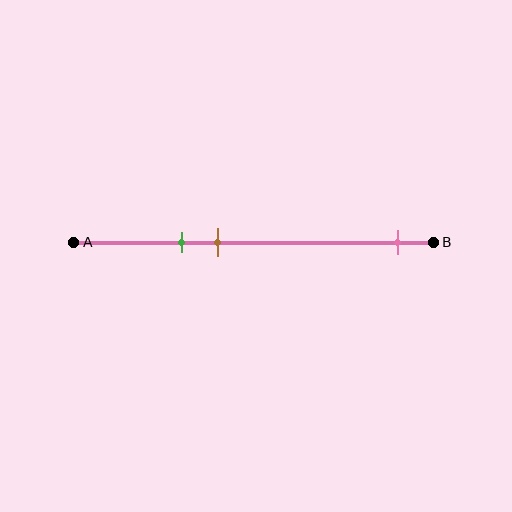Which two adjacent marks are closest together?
The green and brown marks are the closest adjacent pair.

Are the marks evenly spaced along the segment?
No, the marks are not evenly spaced.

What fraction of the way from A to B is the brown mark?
The brown mark is approximately 40% (0.4) of the way from A to B.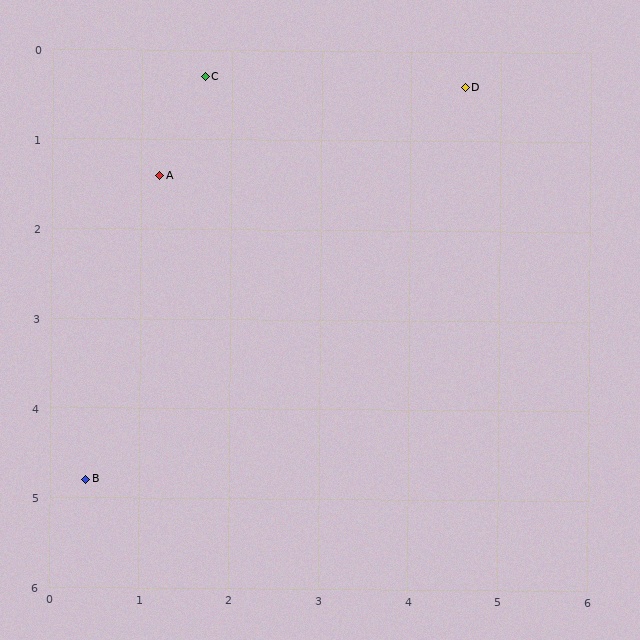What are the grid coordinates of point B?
Point B is at approximately (0.4, 4.8).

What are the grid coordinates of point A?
Point A is at approximately (1.2, 1.4).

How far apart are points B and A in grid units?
Points B and A are about 3.5 grid units apart.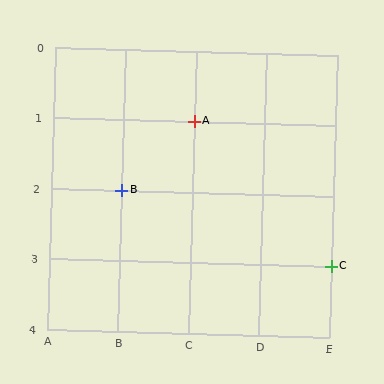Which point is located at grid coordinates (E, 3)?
Point C is at (E, 3).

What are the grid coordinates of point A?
Point A is at grid coordinates (C, 1).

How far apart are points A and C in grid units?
Points A and C are 2 columns and 2 rows apart (about 2.8 grid units diagonally).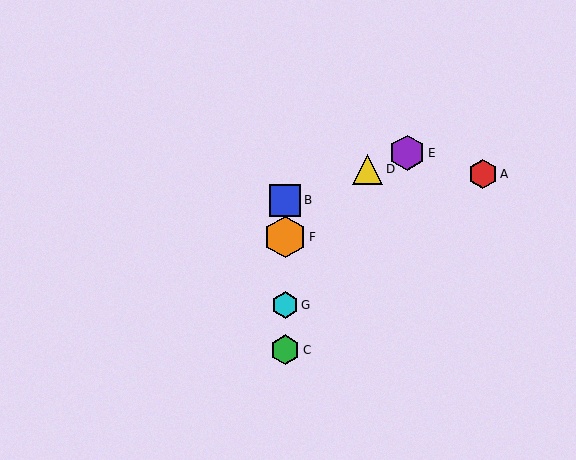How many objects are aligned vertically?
4 objects (B, C, F, G) are aligned vertically.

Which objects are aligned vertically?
Objects B, C, F, G are aligned vertically.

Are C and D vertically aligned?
No, C is at x≈285 and D is at x≈367.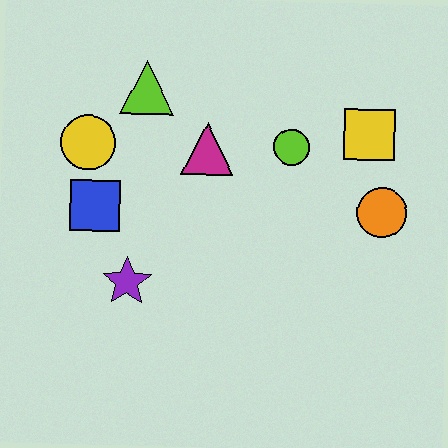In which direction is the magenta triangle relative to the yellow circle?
The magenta triangle is to the right of the yellow circle.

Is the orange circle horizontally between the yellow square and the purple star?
No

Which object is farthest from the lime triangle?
The orange circle is farthest from the lime triangle.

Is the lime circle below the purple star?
No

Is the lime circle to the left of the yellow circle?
No